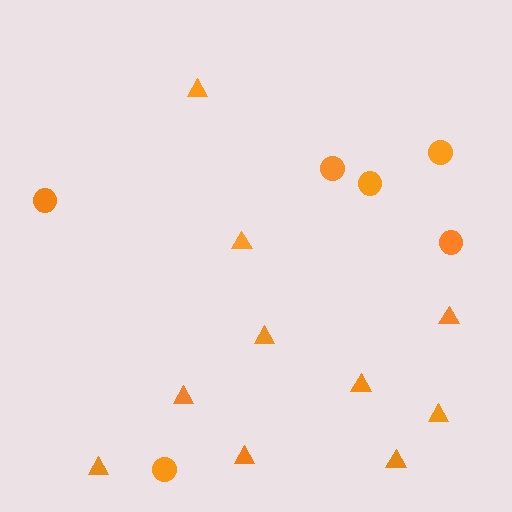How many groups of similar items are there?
There are 2 groups: one group of circles (6) and one group of triangles (10).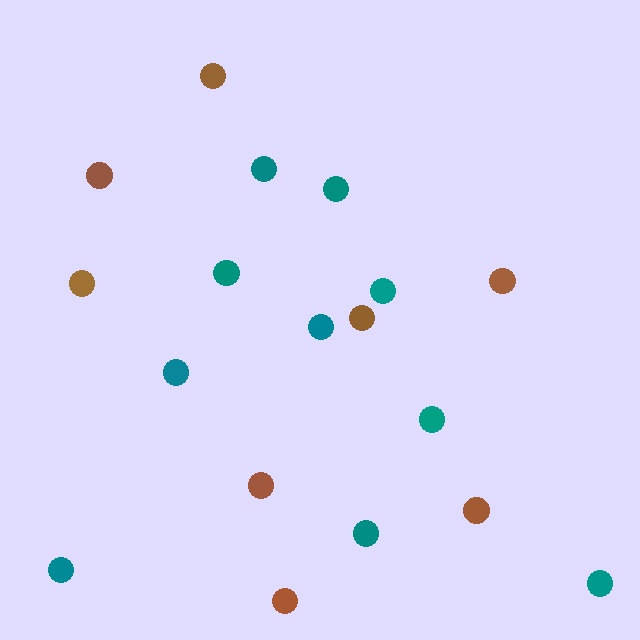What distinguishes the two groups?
There are 2 groups: one group of teal circles (10) and one group of brown circles (8).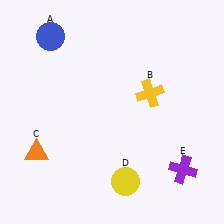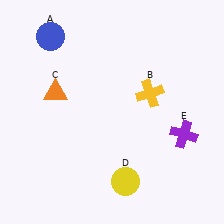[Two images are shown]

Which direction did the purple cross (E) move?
The purple cross (E) moved up.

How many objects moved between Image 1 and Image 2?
2 objects moved between the two images.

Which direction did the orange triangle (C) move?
The orange triangle (C) moved up.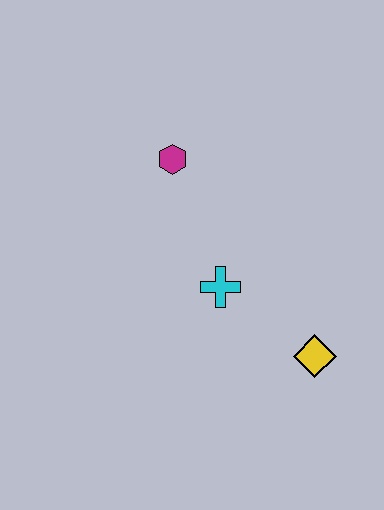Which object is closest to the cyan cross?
The yellow diamond is closest to the cyan cross.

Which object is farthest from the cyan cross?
The magenta hexagon is farthest from the cyan cross.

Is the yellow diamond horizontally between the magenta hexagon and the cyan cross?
No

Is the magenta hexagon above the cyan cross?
Yes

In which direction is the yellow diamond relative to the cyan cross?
The yellow diamond is to the right of the cyan cross.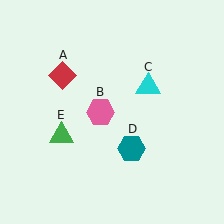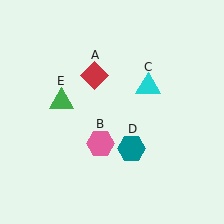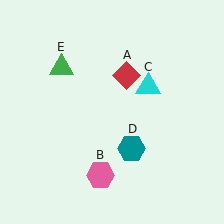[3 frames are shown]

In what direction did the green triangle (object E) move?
The green triangle (object E) moved up.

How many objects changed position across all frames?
3 objects changed position: red diamond (object A), pink hexagon (object B), green triangle (object E).